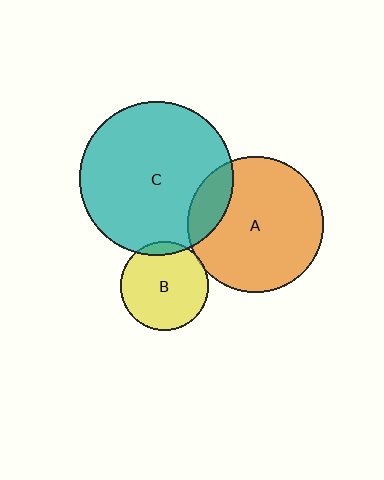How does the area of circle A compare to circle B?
Approximately 2.4 times.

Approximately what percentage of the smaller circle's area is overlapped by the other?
Approximately 10%.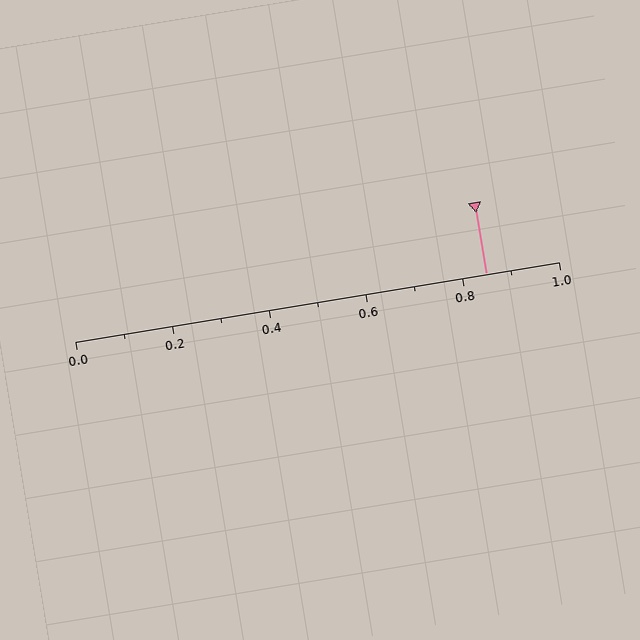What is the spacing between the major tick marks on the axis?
The major ticks are spaced 0.2 apart.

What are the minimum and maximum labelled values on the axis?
The axis runs from 0.0 to 1.0.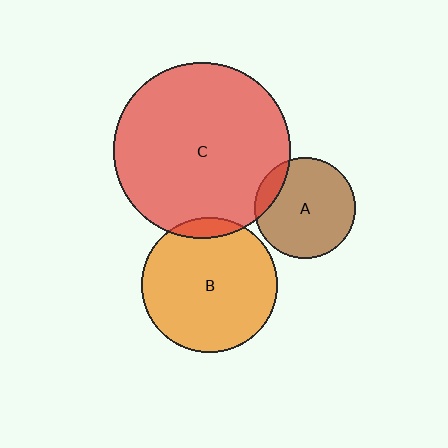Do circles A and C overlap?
Yes.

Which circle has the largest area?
Circle C (red).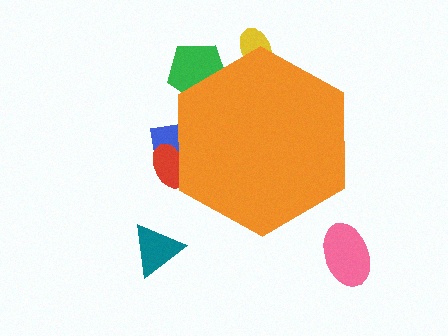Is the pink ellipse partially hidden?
No, the pink ellipse is fully visible.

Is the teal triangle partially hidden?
No, the teal triangle is fully visible.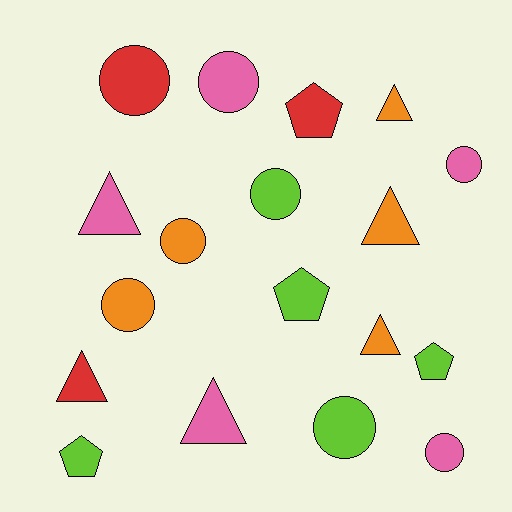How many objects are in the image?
There are 18 objects.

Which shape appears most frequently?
Circle, with 8 objects.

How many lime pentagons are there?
There are 3 lime pentagons.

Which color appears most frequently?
Orange, with 5 objects.